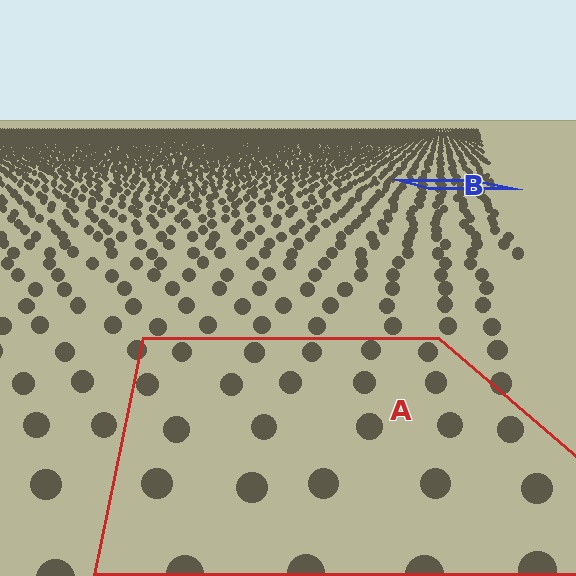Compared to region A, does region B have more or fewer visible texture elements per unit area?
Region B has more texture elements per unit area — they are packed more densely because it is farther away.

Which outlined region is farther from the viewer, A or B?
Region B is farther from the viewer — the texture elements inside it appear smaller and more densely packed.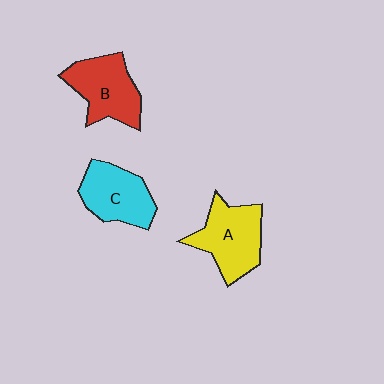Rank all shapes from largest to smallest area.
From largest to smallest: A (yellow), B (red), C (cyan).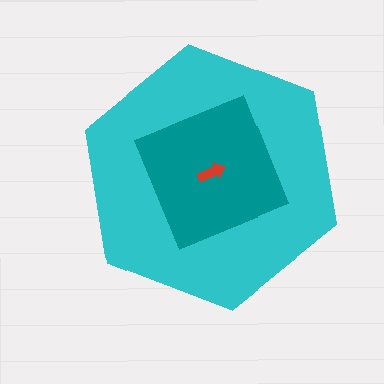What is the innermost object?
The red arrow.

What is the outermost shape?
The cyan hexagon.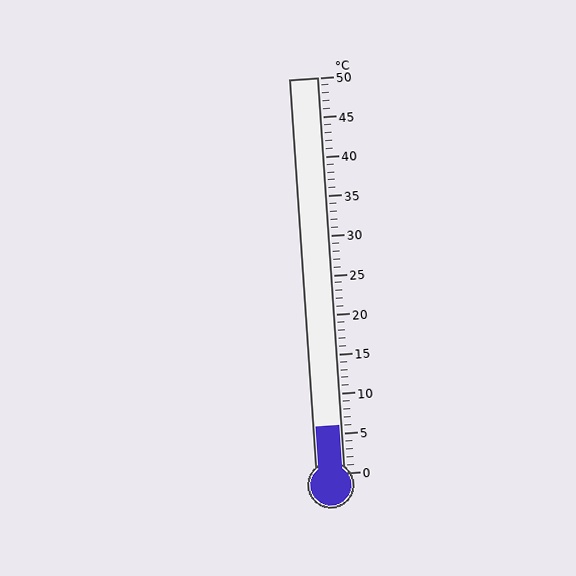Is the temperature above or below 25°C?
The temperature is below 25°C.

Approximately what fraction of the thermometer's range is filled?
The thermometer is filled to approximately 10% of its range.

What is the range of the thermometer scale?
The thermometer scale ranges from 0°C to 50°C.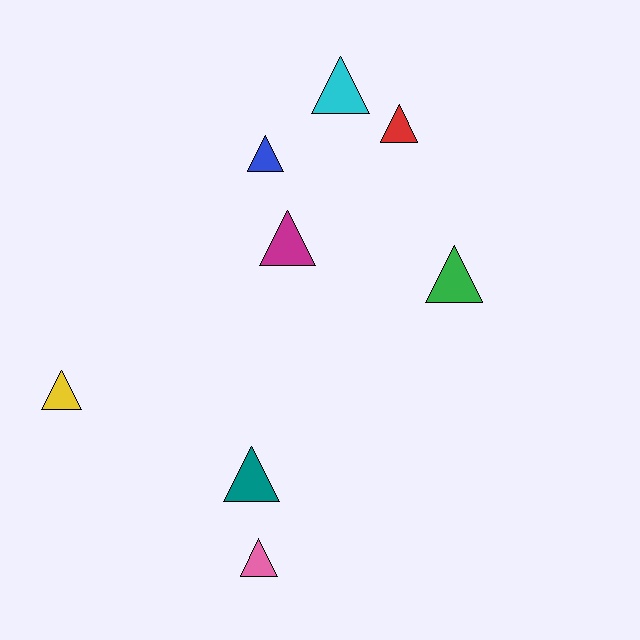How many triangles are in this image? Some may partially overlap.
There are 8 triangles.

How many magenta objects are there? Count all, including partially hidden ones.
There is 1 magenta object.